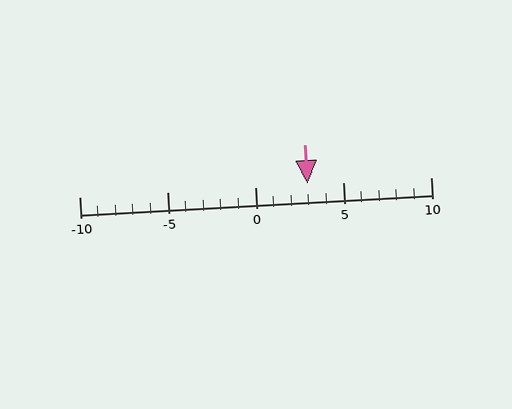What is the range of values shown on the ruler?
The ruler shows values from -10 to 10.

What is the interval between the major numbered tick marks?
The major tick marks are spaced 5 units apart.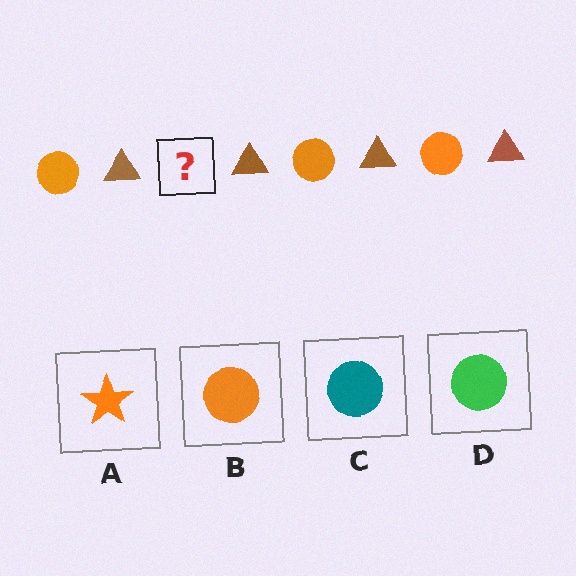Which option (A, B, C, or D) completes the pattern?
B.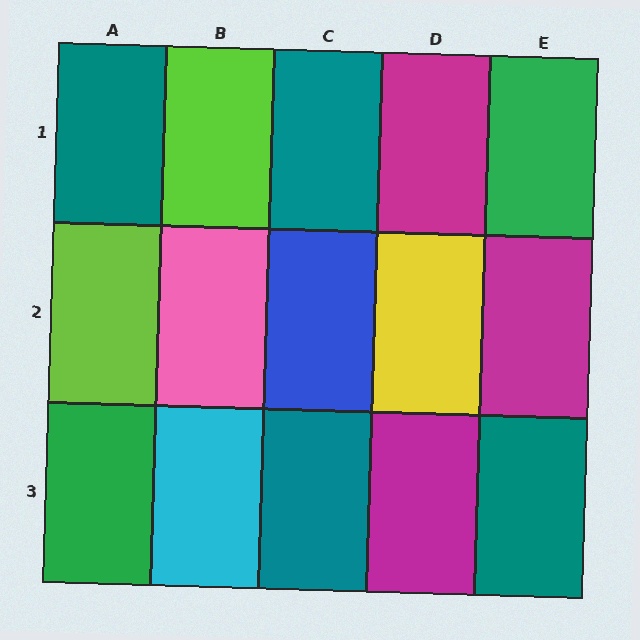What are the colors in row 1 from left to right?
Teal, lime, teal, magenta, green.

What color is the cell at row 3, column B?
Cyan.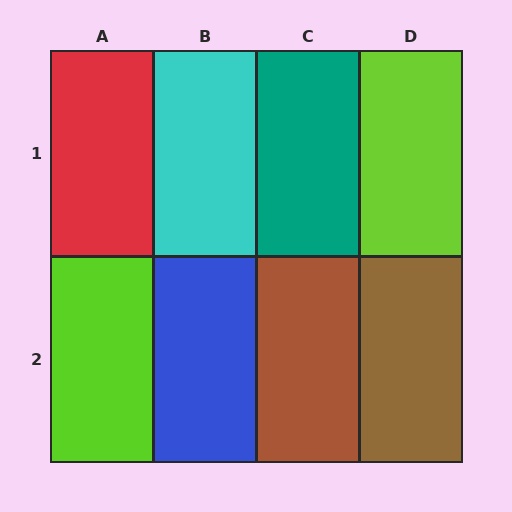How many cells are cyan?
1 cell is cyan.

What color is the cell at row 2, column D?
Brown.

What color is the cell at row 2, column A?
Lime.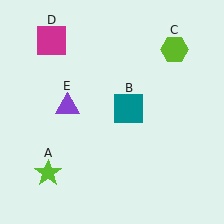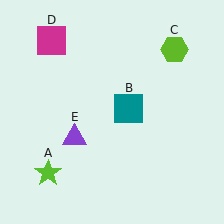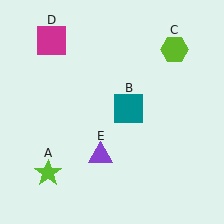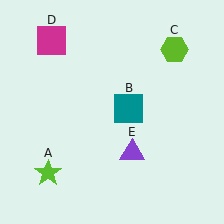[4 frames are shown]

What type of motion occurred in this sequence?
The purple triangle (object E) rotated counterclockwise around the center of the scene.